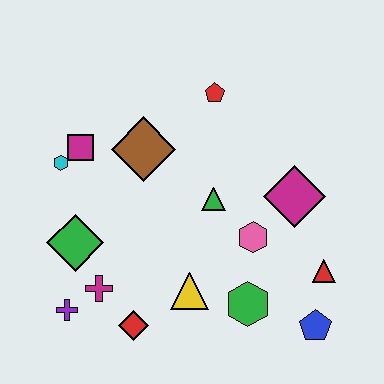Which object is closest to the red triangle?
The blue pentagon is closest to the red triangle.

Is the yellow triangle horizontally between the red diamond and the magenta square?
No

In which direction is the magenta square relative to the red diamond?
The magenta square is above the red diamond.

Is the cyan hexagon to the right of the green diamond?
No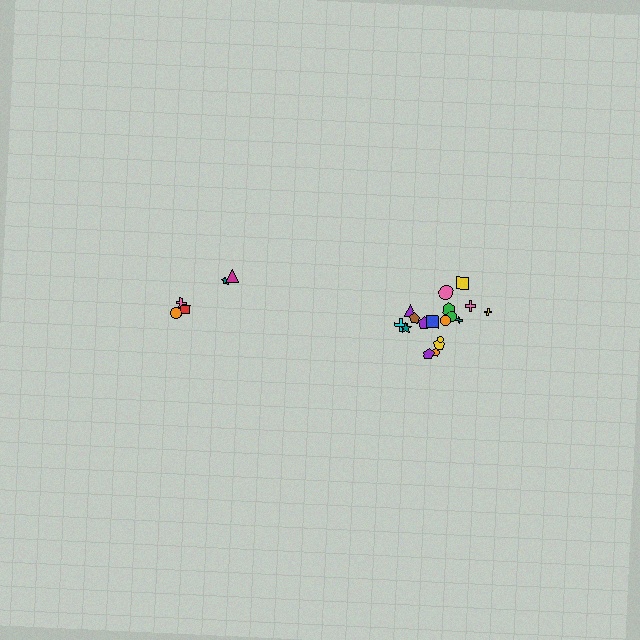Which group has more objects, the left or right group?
The right group.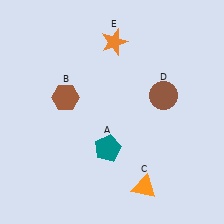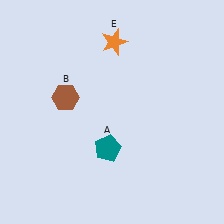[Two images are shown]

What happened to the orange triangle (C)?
The orange triangle (C) was removed in Image 2. It was in the bottom-right area of Image 1.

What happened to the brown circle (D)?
The brown circle (D) was removed in Image 2. It was in the top-right area of Image 1.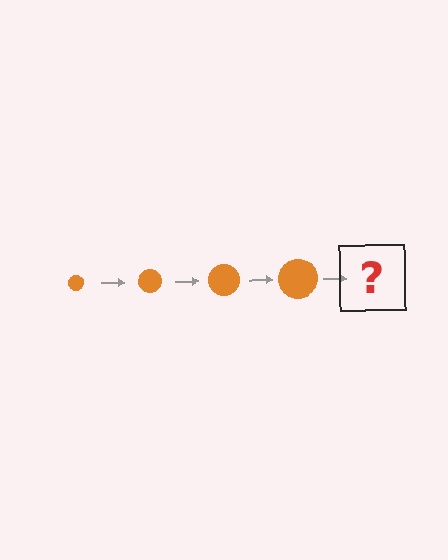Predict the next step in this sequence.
The next step is an orange circle, larger than the previous one.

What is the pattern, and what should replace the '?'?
The pattern is that the circle gets progressively larger each step. The '?' should be an orange circle, larger than the previous one.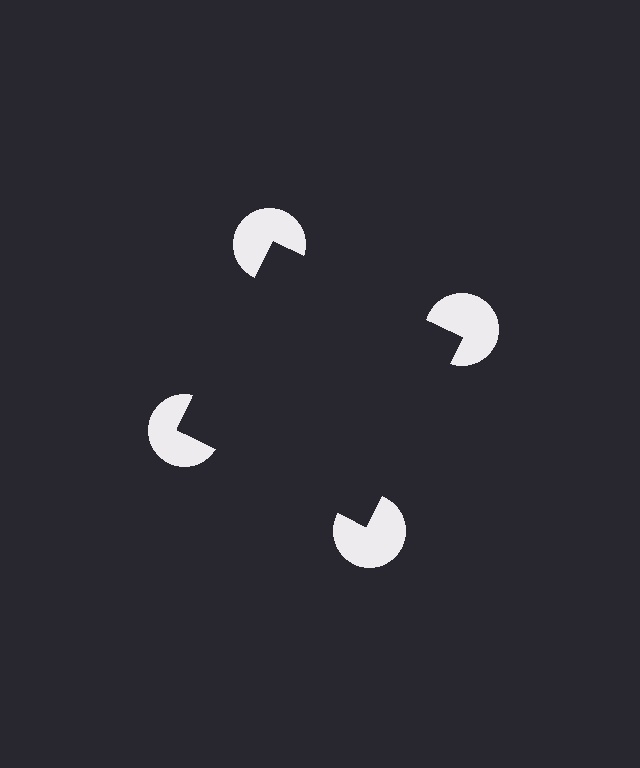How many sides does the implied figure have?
4 sides.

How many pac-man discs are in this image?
There are 4 — one at each vertex of the illusory square.